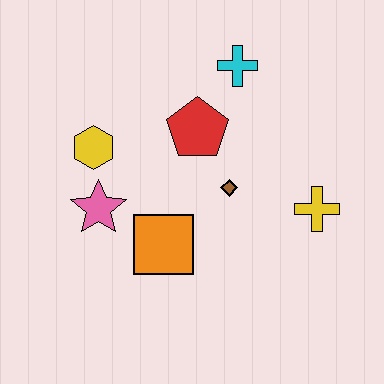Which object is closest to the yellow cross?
The brown diamond is closest to the yellow cross.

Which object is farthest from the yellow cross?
The yellow hexagon is farthest from the yellow cross.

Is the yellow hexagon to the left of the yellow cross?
Yes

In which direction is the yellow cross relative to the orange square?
The yellow cross is to the right of the orange square.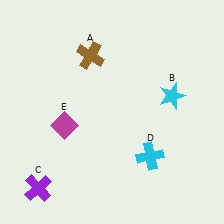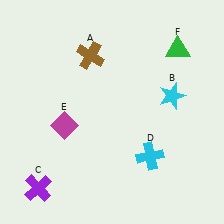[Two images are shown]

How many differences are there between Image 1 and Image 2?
There is 1 difference between the two images.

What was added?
A green triangle (F) was added in Image 2.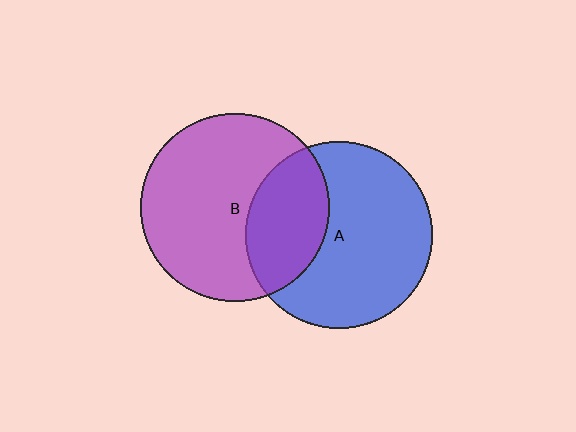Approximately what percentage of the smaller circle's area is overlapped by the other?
Approximately 30%.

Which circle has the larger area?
Circle B (purple).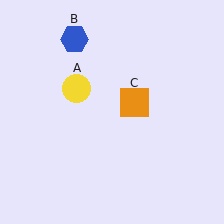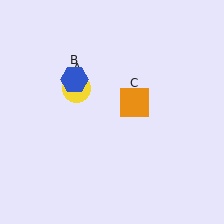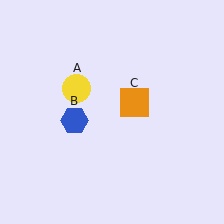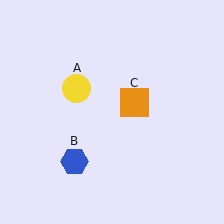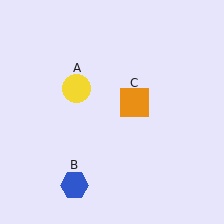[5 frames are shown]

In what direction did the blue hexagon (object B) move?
The blue hexagon (object B) moved down.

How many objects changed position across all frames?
1 object changed position: blue hexagon (object B).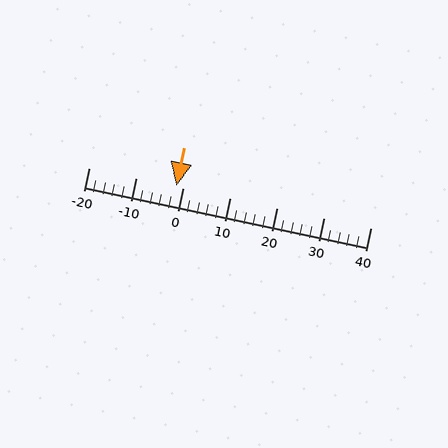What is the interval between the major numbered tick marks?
The major tick marks are spaced 10 units apart.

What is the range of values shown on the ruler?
The ruler shows values from -20 to 40.